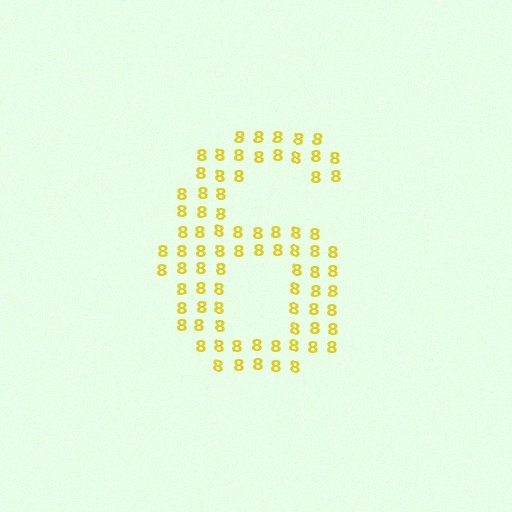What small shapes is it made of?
It is made of small digit 8's.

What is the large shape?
The large shape is the digit 6.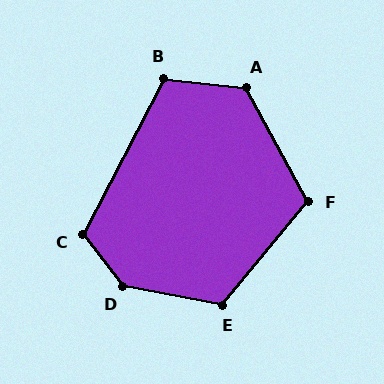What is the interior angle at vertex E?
Approximately 119 degrees (obtuse).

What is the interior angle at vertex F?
Approximately 111 degrees (obtuse).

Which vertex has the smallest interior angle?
B, at approximately 111 degrees.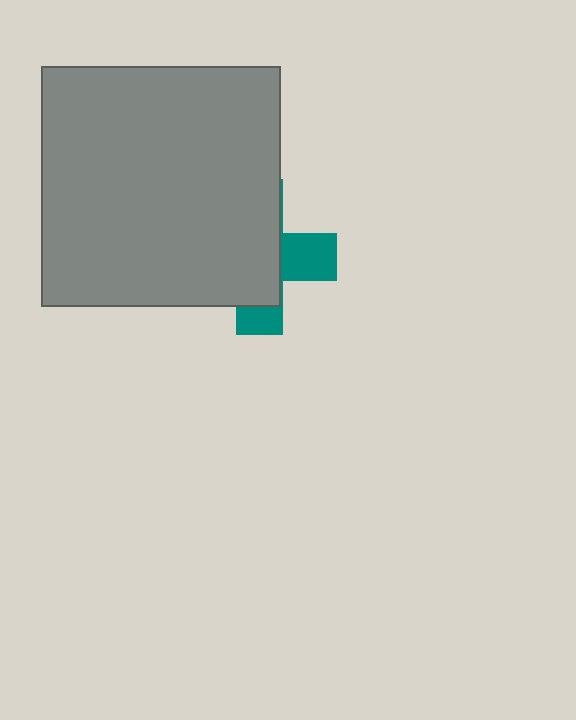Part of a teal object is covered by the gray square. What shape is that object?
It is a cross.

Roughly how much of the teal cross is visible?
A small part of it is visible (roughly 33%).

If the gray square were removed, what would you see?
You would see the complete teal cross.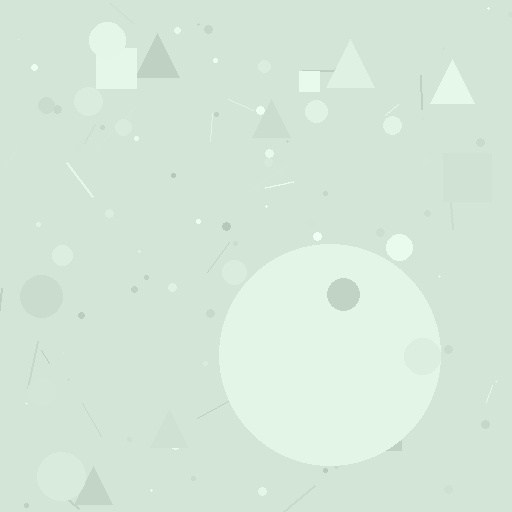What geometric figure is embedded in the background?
A circle is embedded in the background.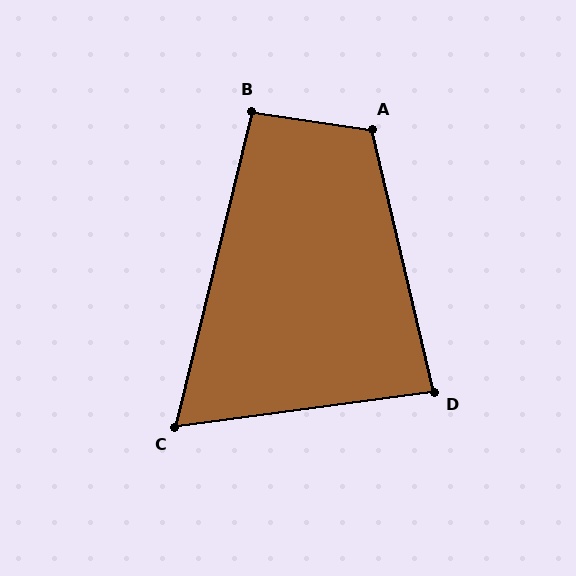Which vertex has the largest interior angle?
A, at approximately 111 degrees.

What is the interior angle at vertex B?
Approximately 95 degrees (obtuse).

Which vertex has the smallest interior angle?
C, at approximately 69 degrees.